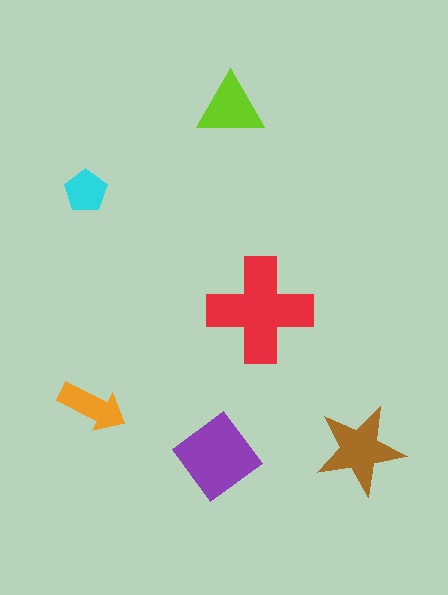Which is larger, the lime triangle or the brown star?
The brown star.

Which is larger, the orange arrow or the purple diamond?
The purple diamond.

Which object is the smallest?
The cyan pentagon.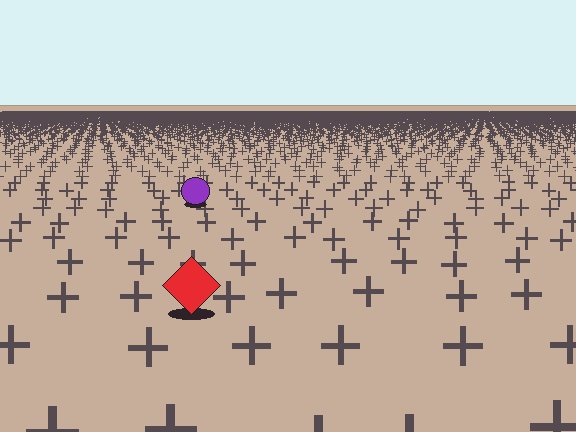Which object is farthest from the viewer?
The purple circle is farthest from the viewer. It appears smaller and the ground texture around it is denser.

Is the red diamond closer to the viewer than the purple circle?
Yes. The red diamond is closer — you can tell from the texture gradient: the ground texture is coarser near it.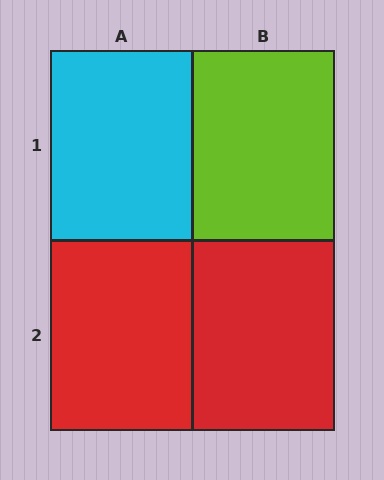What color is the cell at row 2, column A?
Red.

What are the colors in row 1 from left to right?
Cyan, lime.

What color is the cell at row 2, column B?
Red.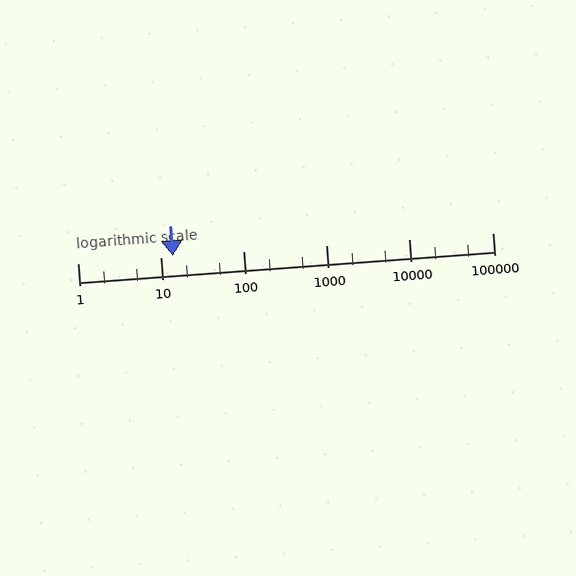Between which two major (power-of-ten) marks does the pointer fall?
The pointer is between 10 and 100.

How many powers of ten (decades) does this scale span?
The scale spans 5 decades, from 1 to 100000.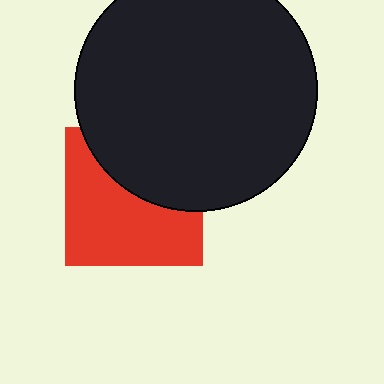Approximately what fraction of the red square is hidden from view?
Roughly 41% of the red square is hidden behind the black circle.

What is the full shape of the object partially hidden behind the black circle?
The partially hidden object is a red square.